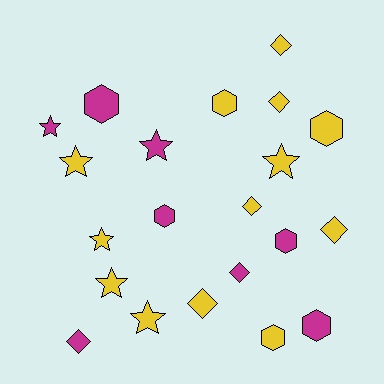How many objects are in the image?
There are 21 objects.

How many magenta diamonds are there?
There are 2 magenta diamonds.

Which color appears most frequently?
Yellow, with 13 objects.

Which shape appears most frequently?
Hexagon, with 7 objects.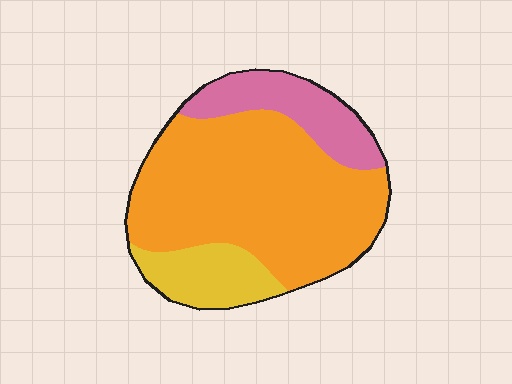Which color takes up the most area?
Orange, at roughly 65%.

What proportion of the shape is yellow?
Yellow covers 15% of the shape.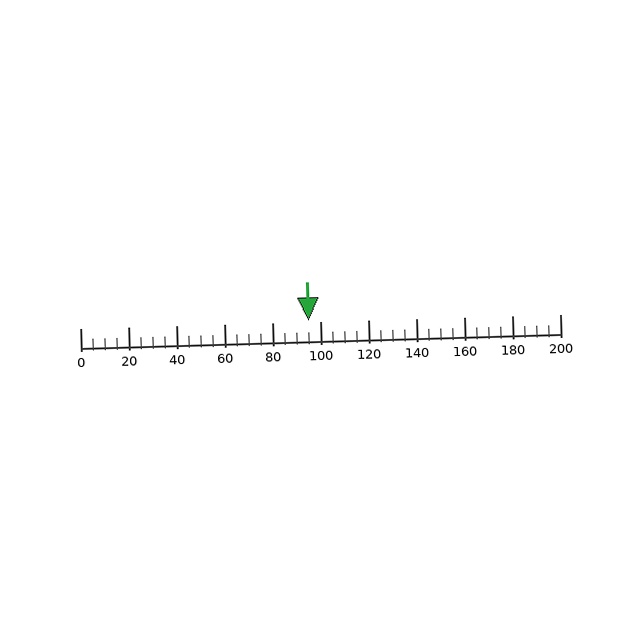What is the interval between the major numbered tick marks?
The major tick marks are spaced 20 units apart.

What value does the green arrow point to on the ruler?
The green arrow points to approximately 95.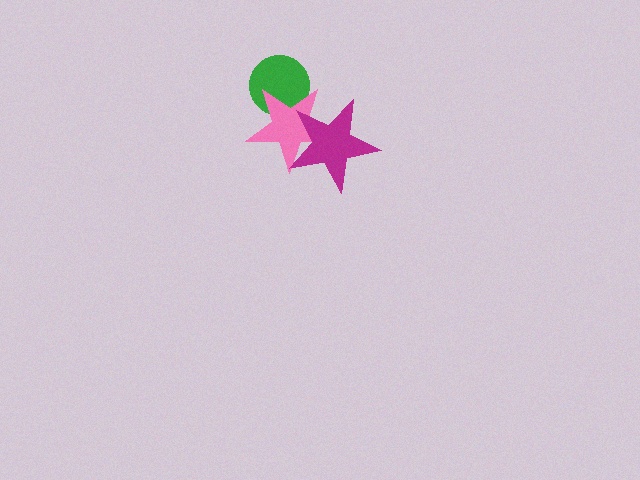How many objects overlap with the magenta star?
1 object overlaps with the magenta star.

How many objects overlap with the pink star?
2 objects overlap with the pink star.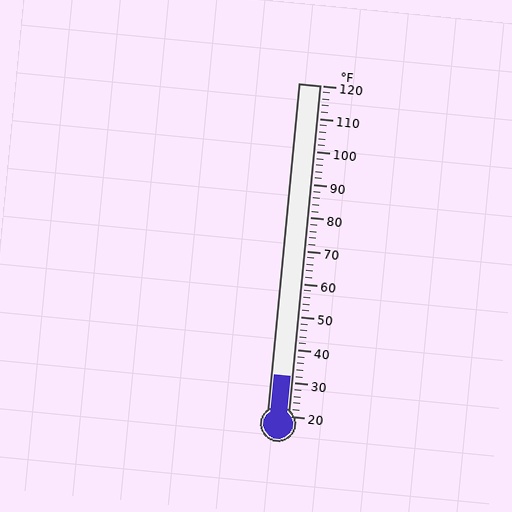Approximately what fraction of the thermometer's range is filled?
The thermometer is filled to approximately 10% of its range.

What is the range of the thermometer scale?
The thermometer scale ranges from 20°F to 120°F.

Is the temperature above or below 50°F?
The temperature is below 50°F.